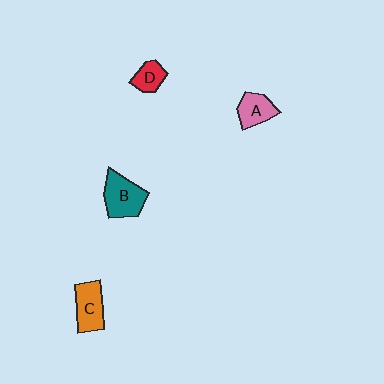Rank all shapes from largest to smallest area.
From largest to smallest: B (teal), C (orange), A (pink), D (red).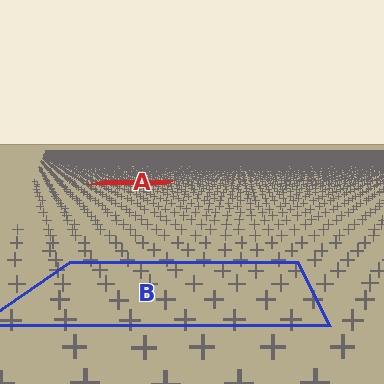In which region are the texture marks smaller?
The texture marks are smaller in region A, because it is farther away.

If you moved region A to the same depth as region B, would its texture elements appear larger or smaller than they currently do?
They would appear larger. At a closer depth, the same texture elements are projected at a bigger on-screen size.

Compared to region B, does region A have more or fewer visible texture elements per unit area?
Region A has more texture elements per unit area — they are packed more densely because it is farther away.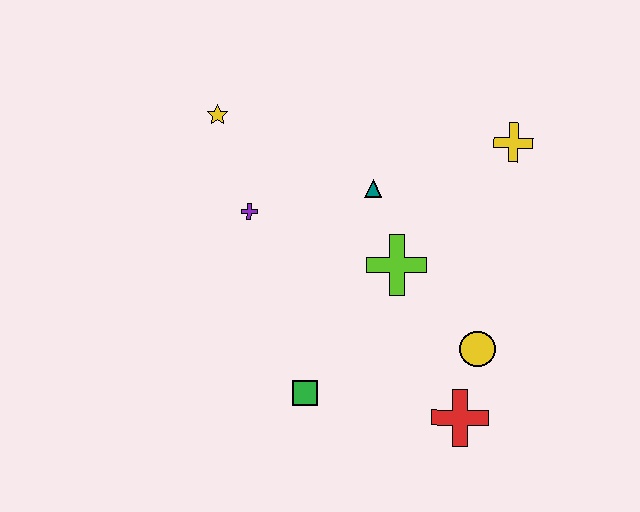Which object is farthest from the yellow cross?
The green square is farthest from the yellow cross.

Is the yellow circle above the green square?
Yes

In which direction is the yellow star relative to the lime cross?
The yellow star is to the left of the lime cross.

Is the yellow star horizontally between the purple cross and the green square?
No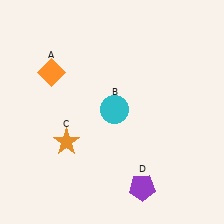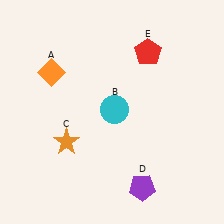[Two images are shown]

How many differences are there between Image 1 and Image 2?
There is 1 difference between the two images.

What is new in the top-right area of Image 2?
A red pentagon (E) was added in the top-right area of Image 2.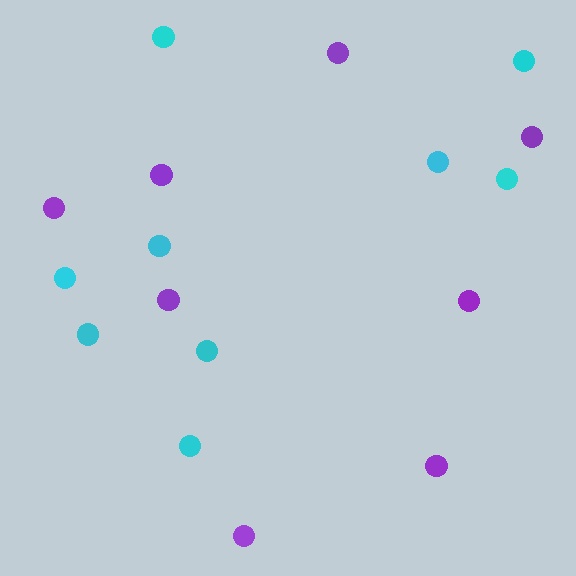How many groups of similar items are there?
There are 2 groups: one group of purple circles (8) and one group of cyan circles (9).